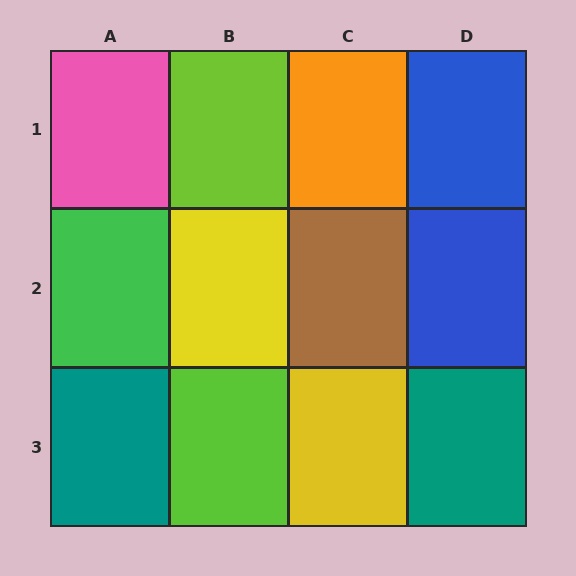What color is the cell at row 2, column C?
Brown.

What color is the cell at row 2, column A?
Green.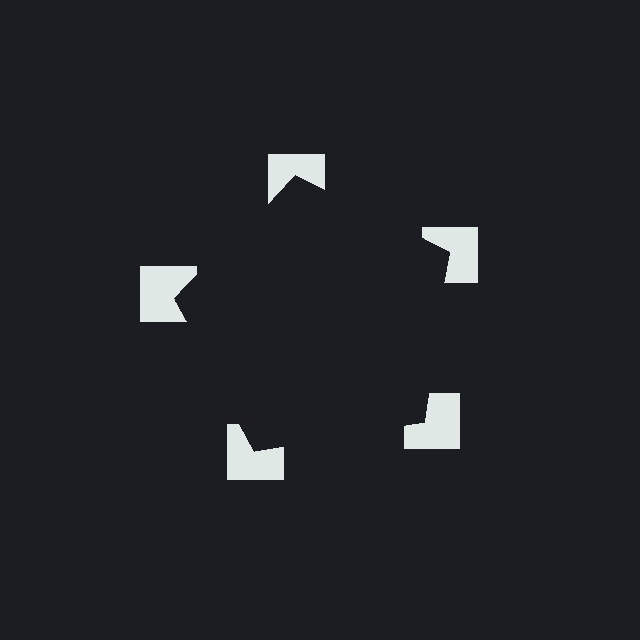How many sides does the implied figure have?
5 sides.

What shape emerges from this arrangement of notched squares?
An illusory pentagon — its edges are inferred from the aligned wedge cuts in the notched squares, not physically drawn.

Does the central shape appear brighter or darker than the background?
It typically appears slightly darker than the background, even though no actual brightness change is drawn.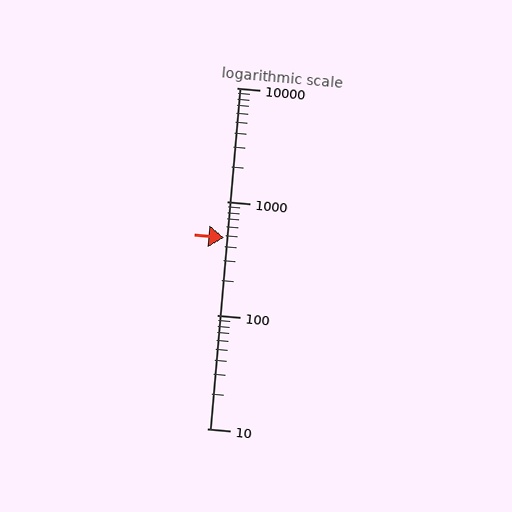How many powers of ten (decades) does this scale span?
The scale spans 3 decades, from 10 to 10000.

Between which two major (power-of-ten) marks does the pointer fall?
The pointer is between 100 and 1000.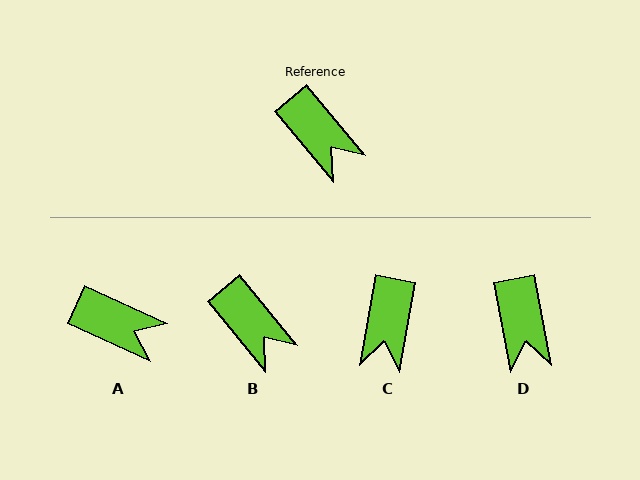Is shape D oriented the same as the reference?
No, it is off by about 29 degrees.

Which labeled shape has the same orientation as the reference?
B.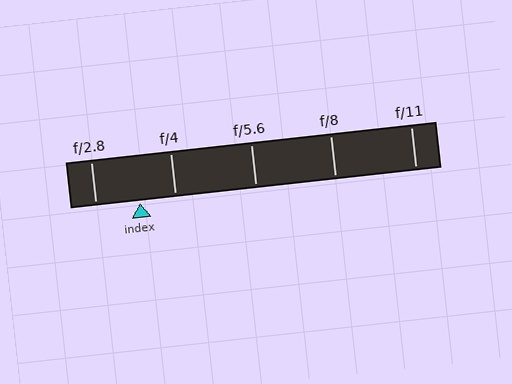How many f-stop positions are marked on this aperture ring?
There are 5 f-stop positions marked.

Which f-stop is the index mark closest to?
The index mark is closest to f/4.